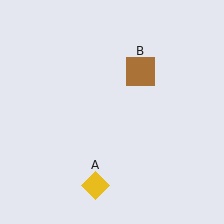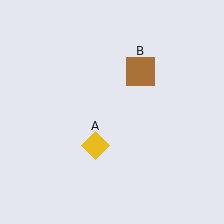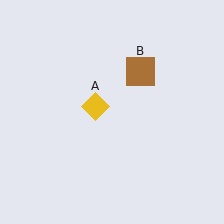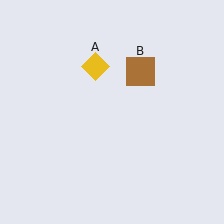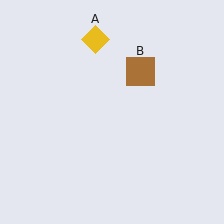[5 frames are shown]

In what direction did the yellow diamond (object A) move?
The yellow diamond (object A) moved up.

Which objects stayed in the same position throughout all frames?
Brown square (object B) remained stationary.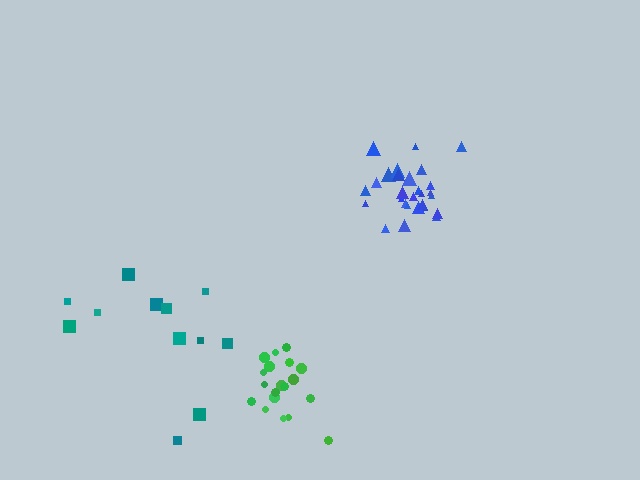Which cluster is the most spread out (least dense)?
Teal.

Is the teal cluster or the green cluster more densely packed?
Green.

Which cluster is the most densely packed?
Blue.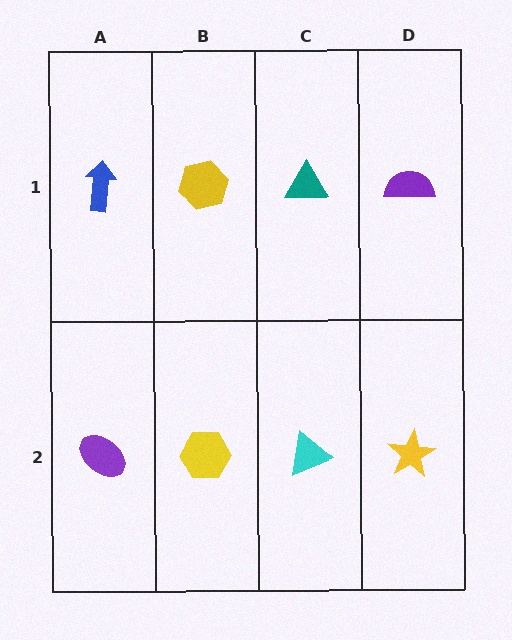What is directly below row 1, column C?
A cyan triangle.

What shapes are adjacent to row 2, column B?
A yellow hexagon (row 1, column B), a purple ellipse (row 2, column A), a cyan triangle (row 2, column C).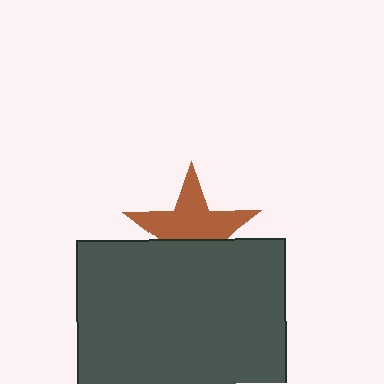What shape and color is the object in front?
The object in front is a dark gray square.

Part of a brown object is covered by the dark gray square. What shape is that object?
It is a star.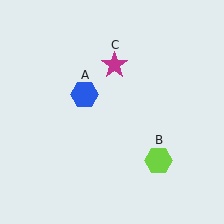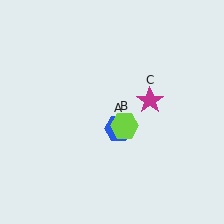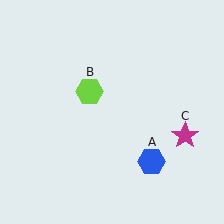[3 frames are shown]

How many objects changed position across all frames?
3 objects changed position: blue hexagon (object A), lime hexagon (object B), magenta star (object C).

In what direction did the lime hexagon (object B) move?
The lime hexagon (object B) moved up and to the left.